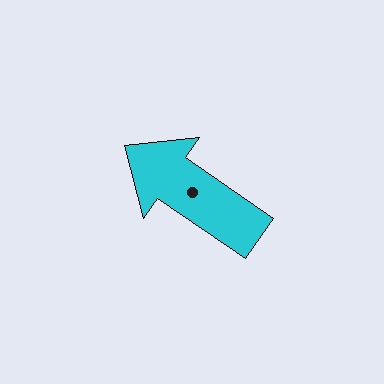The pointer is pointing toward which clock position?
Roughly 10 o'clock.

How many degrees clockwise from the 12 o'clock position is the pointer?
Approximately 304 degrees.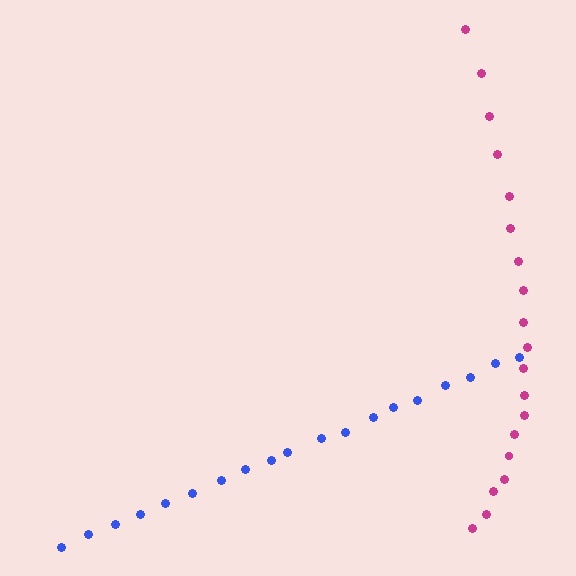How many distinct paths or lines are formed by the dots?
There are 2 distinct paths.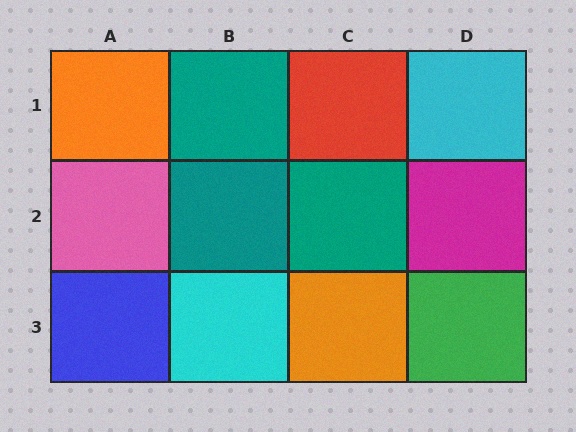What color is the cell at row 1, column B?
Teal.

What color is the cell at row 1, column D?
Cyan.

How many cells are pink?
1 cell is pink.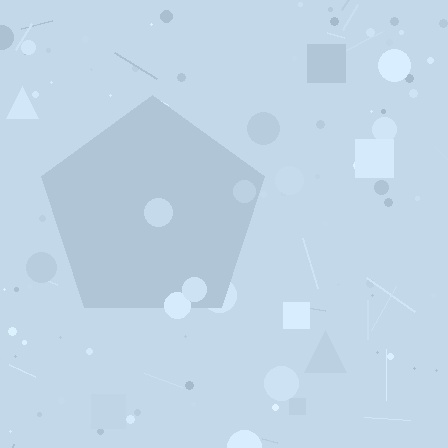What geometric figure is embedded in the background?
A pentagon is embedded in the background.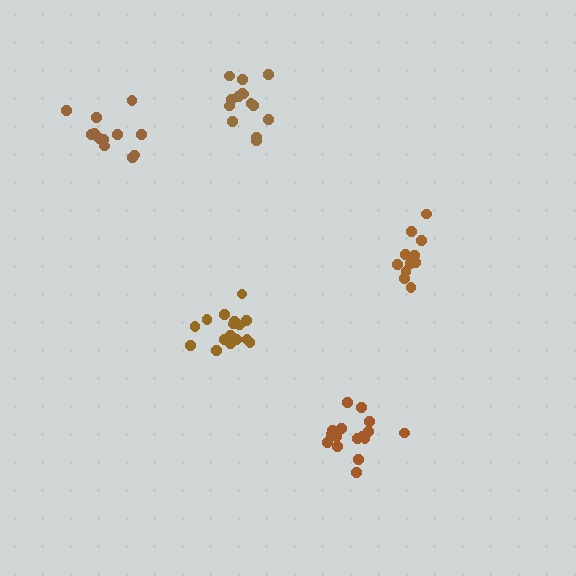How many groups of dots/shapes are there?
There are 5 groups.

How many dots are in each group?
Group 1: 13 dots, Group 2: 14 dots, Group 3: 16 dots, Group 4: 16 dots, Group 5: 12 dots (71 total).